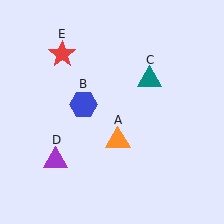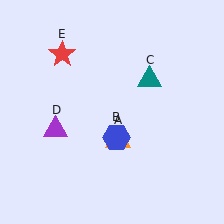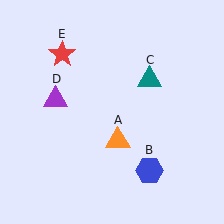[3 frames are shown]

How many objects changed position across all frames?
2 objects changed position: blue hexagon (object B), purple triangle (object D).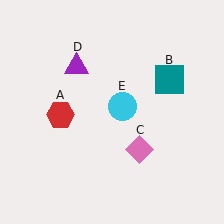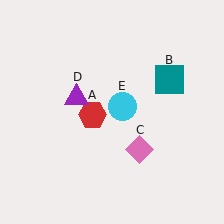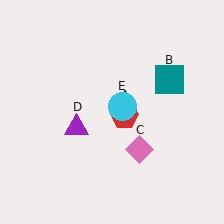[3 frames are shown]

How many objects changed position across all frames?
2 objects changed position: red hexagon (object A), purple triangle (object D).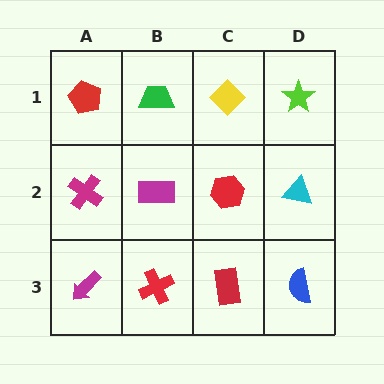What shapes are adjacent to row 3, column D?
A cyan triangle (row 2, column D), a red rectangle (row 3, column C).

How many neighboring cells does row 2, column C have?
4.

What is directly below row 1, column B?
A magenta rectangle.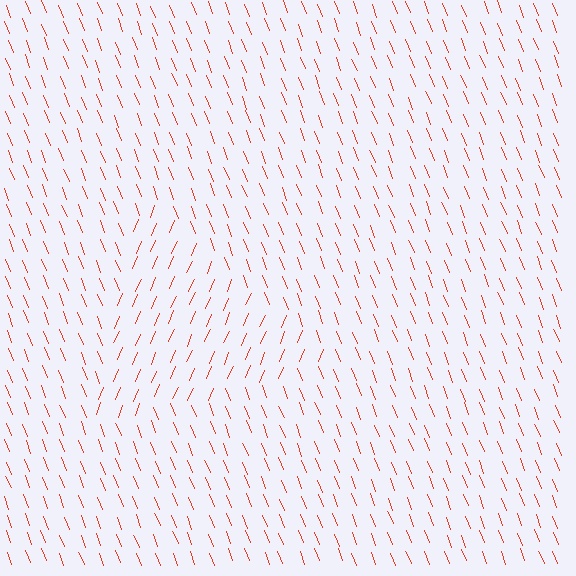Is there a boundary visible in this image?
Yes, there is a texture boundary formed by a change in line orientation.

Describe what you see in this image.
The image is filled with small red line segments. A triangle region in the image has lines oriented differently from the surrounding lines, creating a visible texture boundary.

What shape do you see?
I see a triangle.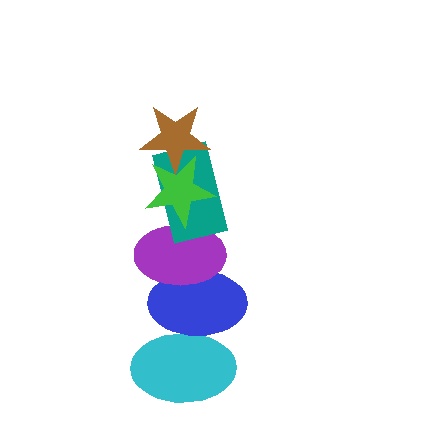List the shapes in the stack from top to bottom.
From top to bottom: the brown star, the green star, the teal rectangle, the purple ellipse, the blue ellipse, the cyan ellipse.